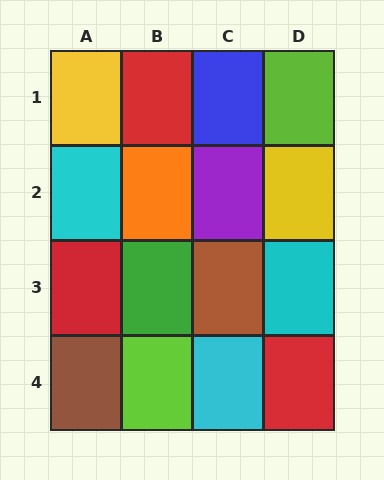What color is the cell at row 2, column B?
Orange.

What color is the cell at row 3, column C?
Brown.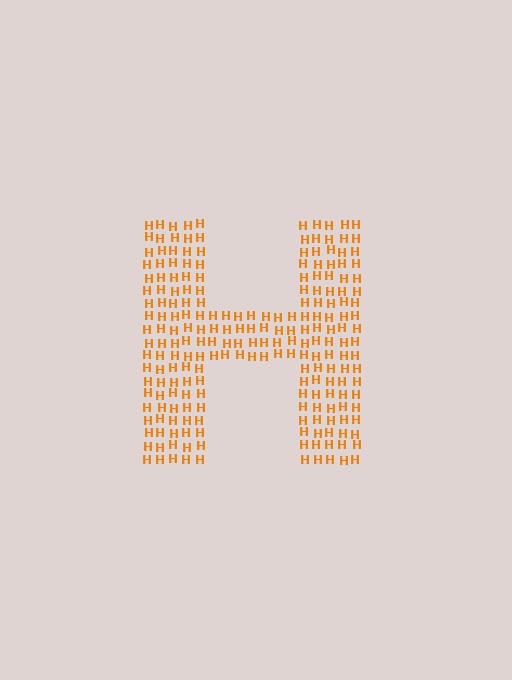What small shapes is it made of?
It is made of small letter H's.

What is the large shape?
The large shape is the letter H.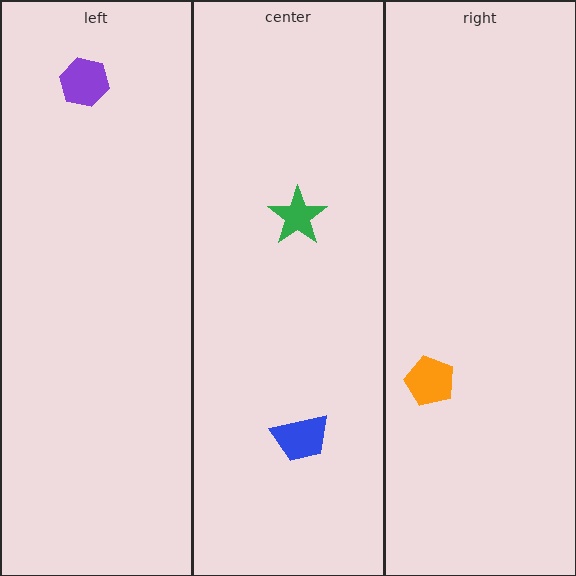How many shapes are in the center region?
2.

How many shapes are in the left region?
1.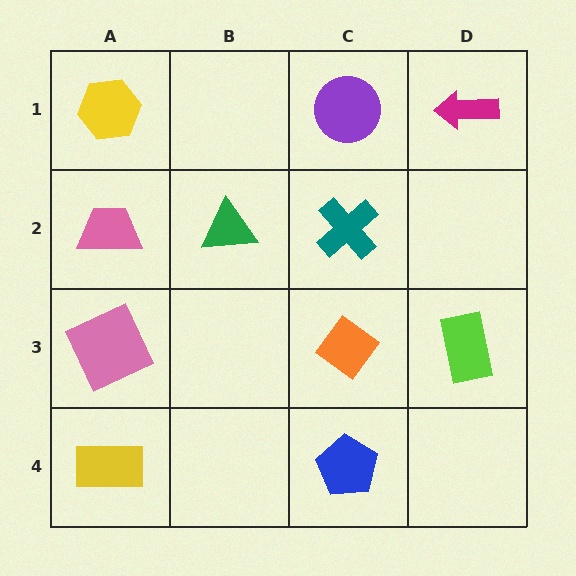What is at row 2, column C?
A teal cross.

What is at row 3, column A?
A pink square.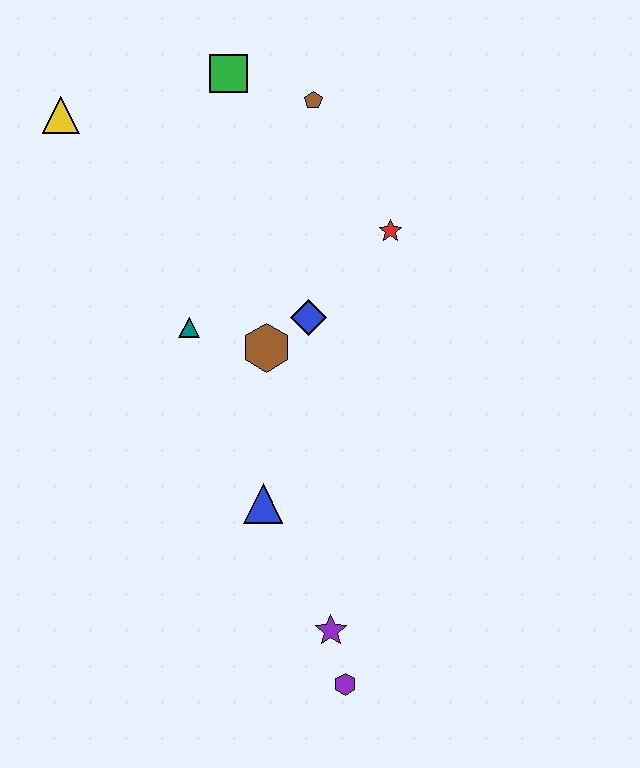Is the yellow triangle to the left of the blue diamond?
Yes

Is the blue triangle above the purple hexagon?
Yes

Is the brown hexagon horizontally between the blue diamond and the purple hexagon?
No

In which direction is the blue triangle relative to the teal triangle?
The blue triangle is below the teal triangle.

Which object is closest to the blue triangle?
The purple star is closest to the blue triangle.